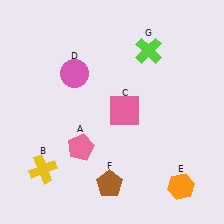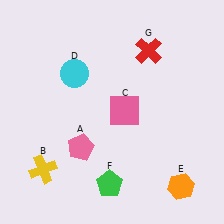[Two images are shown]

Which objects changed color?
D changed from pink to cyan. F changed from brown to green. G changed from lime to red.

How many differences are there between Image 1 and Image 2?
There are 3 differences between the two images.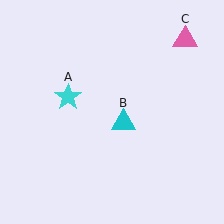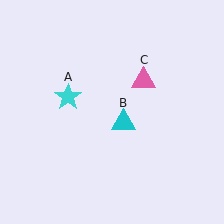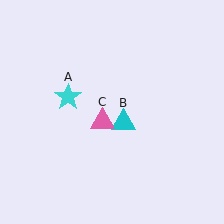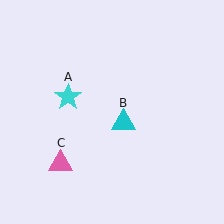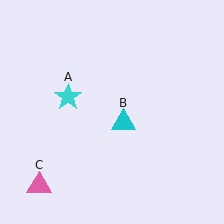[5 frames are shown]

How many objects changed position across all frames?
1 object changed position: pink triangle (object C).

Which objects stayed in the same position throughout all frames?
Cyan star (object A) and cyan triangle (object B) remained stationary.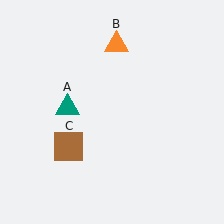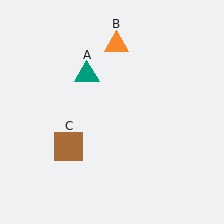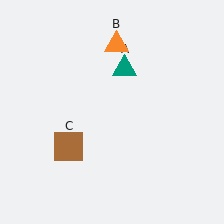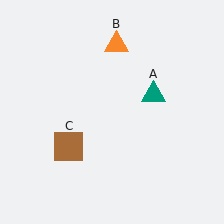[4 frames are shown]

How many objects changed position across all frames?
1 object changed position: teal triangle (object A).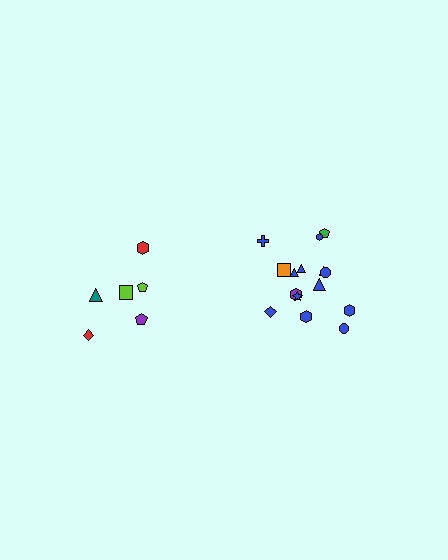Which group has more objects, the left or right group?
The right group.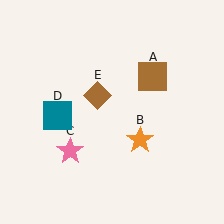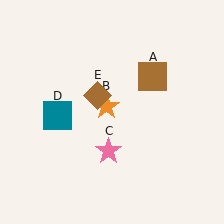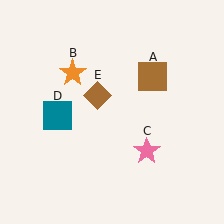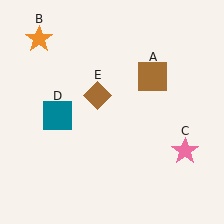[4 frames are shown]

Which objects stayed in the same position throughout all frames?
Brown square (object A) and teal square (object D) and brown diamond (object E) remained stationary.